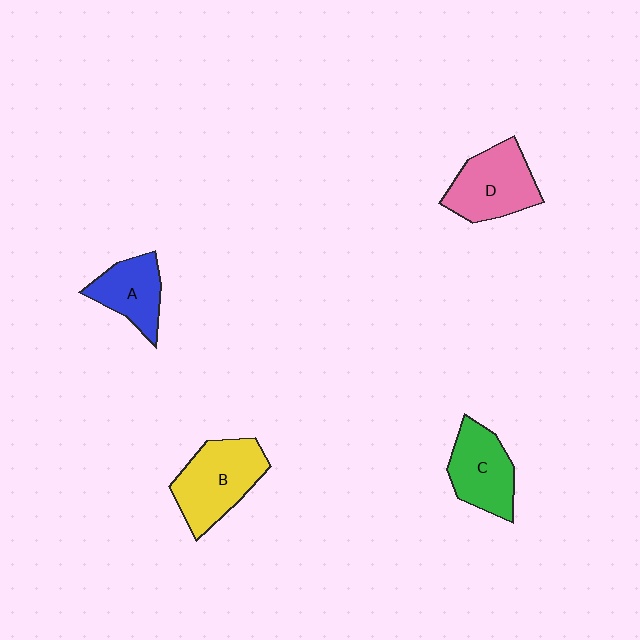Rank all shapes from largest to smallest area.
From largest to smallest: B (yellow), D (pink), C (green), A (blue).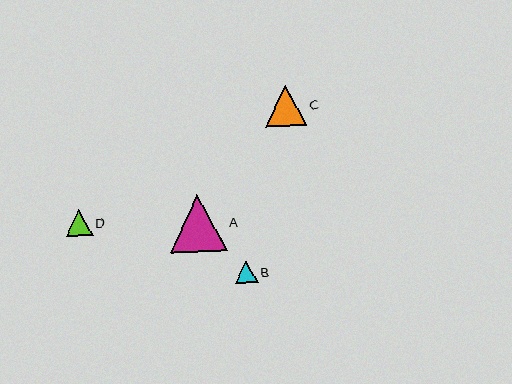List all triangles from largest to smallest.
From largest to smallest: A, C, D, B.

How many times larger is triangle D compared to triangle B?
Triangle D is approximately 1.2 times the size of triangle B.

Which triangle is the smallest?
Triangle B is the smallest with a size of approximately 22 pixels.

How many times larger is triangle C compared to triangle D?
Triangle C is approximately 1.6 times the size of triangle D.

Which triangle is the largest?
Triangle A is the largest with a size of approximately 57 pixels.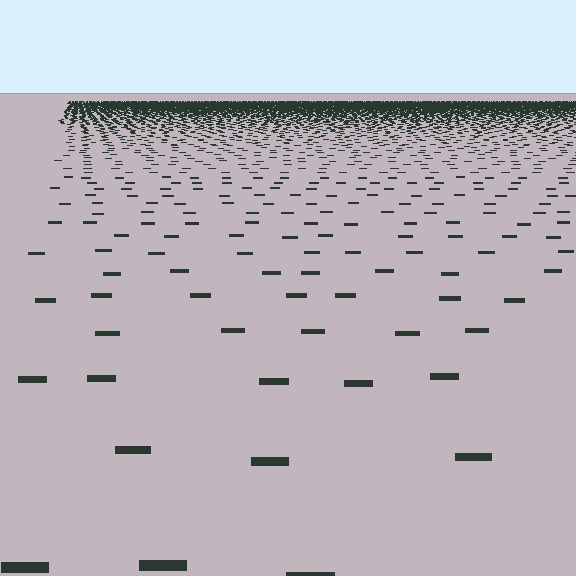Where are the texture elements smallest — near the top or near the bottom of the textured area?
Near the top.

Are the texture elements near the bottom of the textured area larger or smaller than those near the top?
Larger. Near the bottom, elements are closer to the viewer and appear at a bigger on-screen size.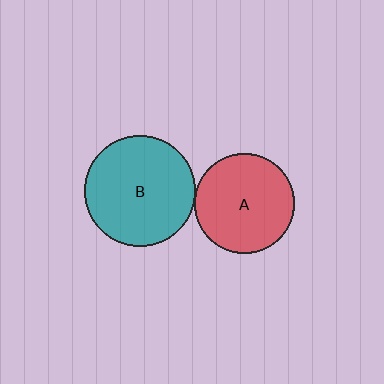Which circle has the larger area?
Circle B (teal).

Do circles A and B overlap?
Yes.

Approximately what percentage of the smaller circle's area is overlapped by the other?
Approximately 5%.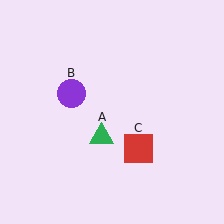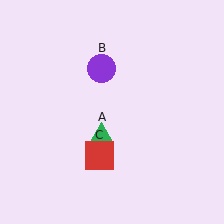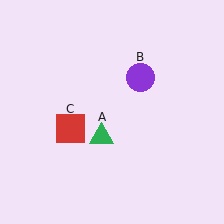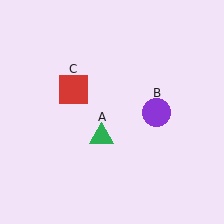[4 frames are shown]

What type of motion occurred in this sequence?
The purple circle (object B), red square (object C) rotated clockwise around the center of the scene.